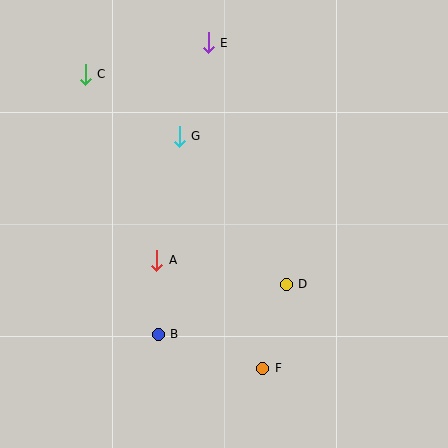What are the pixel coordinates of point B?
Point B is at (158, 334).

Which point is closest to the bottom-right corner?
Point F is closest to the bottom-right corner.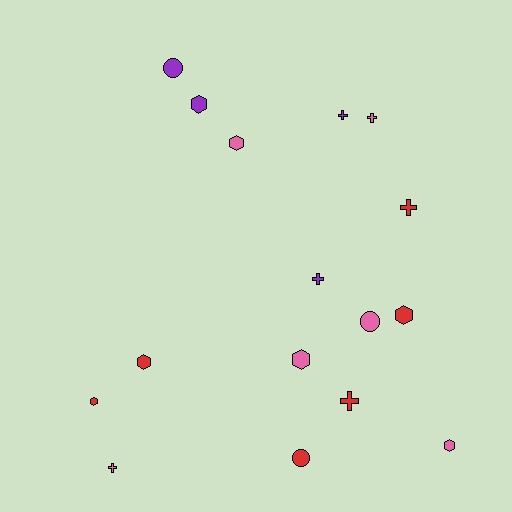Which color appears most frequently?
Pink, with 6 objects.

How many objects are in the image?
There are 16 objects.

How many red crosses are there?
There are 2 red crosses.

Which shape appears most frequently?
Hexagon, with 7 objects.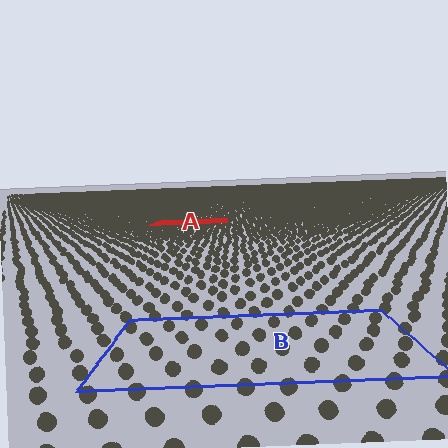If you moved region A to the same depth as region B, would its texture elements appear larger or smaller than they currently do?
They would appear larger. At a closer depth, the same texture elements are projected at a bigger on-screen size.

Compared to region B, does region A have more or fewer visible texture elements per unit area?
Region A has more texture elements per unit area — they are packed more densely because it is farther away.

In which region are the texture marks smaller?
The texture marks are smaller in region A, because it is farther away.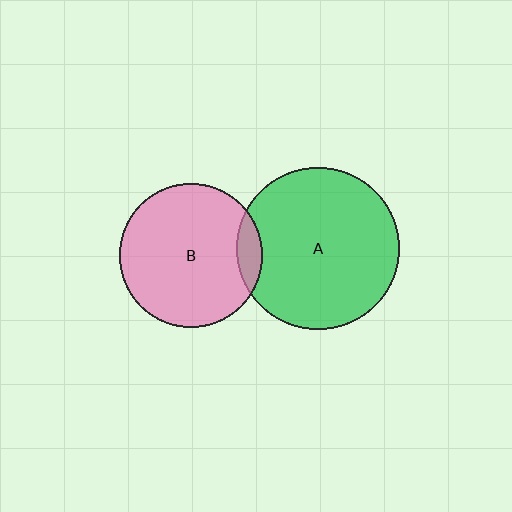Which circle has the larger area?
Circle A (green).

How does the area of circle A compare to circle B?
Approximately 1.3 times.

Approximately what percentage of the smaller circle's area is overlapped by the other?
Approximately 10%.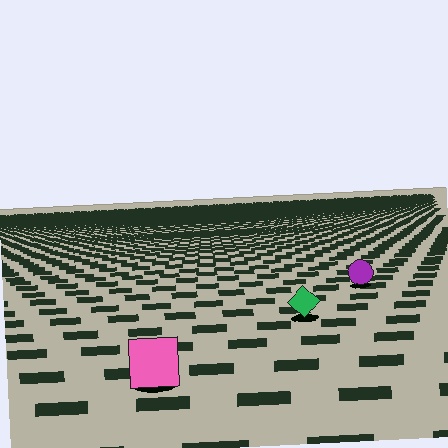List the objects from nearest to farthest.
From nearest to farthest: the pink square, the green diamond, the purple circle.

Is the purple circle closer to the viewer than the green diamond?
No. The green diamond is closer — you can tell from the texture gradient: the ground texture is coarser near it.